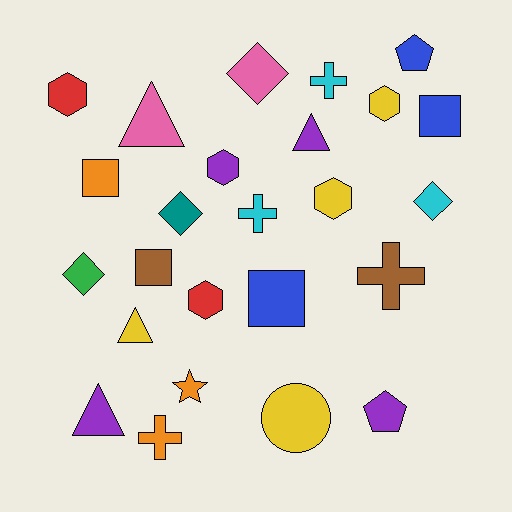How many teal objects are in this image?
There is 1 teal object.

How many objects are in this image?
There are 25 objects.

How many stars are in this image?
There is 1 star.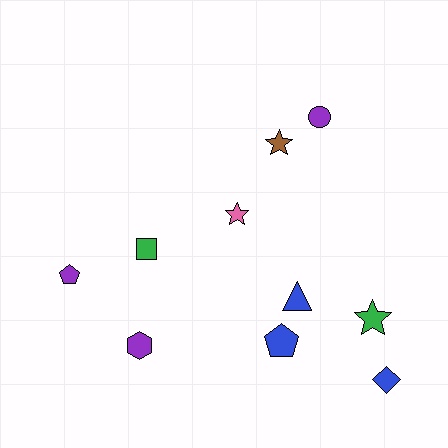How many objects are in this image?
There are 10 objects.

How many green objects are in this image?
There are 2 green objects.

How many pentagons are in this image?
There are 2 pentagons.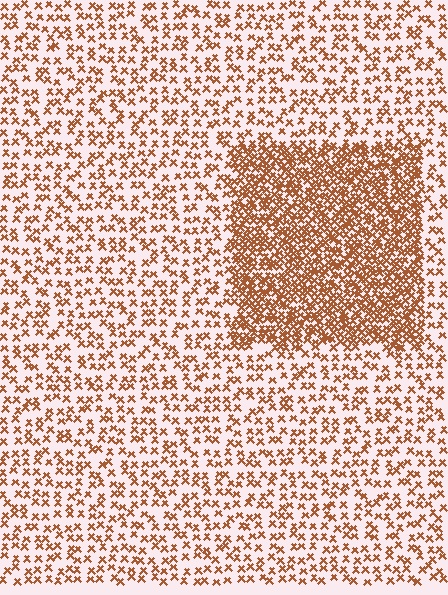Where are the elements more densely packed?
The elements are more densely packed inside the rectangle boundary.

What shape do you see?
I see a rectangle.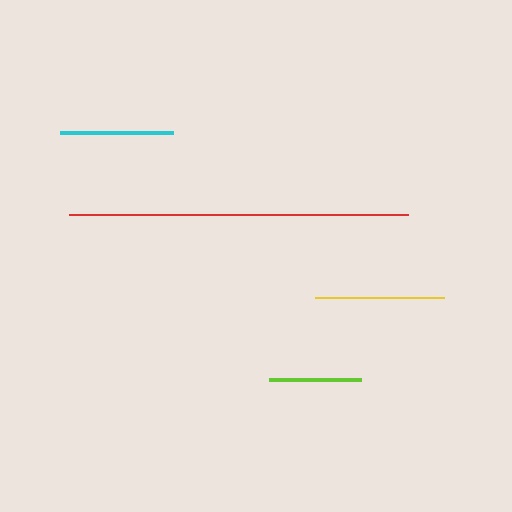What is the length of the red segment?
The red segment is approximately 339 pixels long.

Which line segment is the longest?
The red line is the longest at approximately 339 pixels.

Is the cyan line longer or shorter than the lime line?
The cyan line is longer than the lime line.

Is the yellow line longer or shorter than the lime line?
The yellow line is longer than the lime line.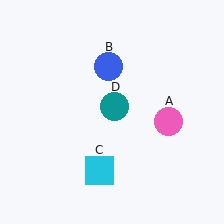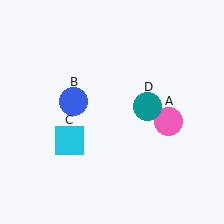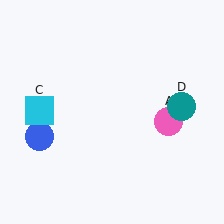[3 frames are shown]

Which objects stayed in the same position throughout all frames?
Pink circle (object A) remained stationary.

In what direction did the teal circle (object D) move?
The teal circle (object D) moved right.